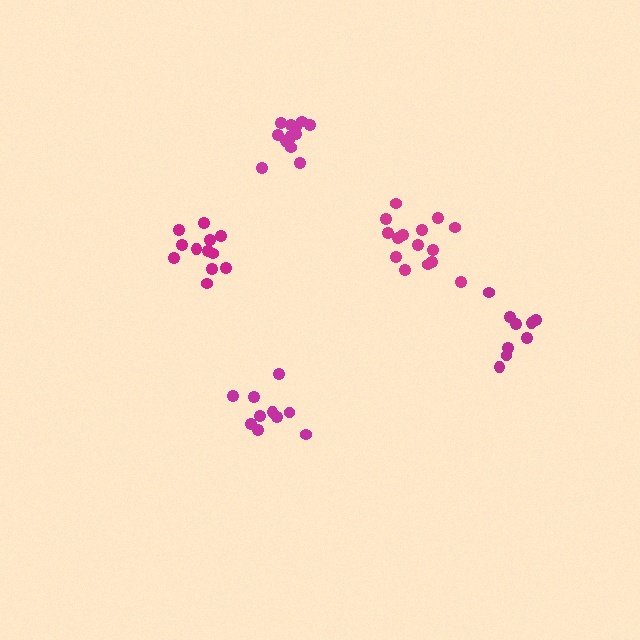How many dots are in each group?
Group 1: 12 dots, Group 2: 15 dots, Group 3: 13 dots, Group 4: 10 dots, Group 5: 9 dots (59 total).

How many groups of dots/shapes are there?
There are 5 groups.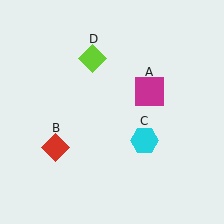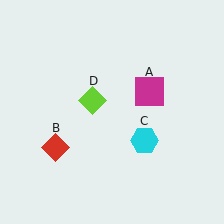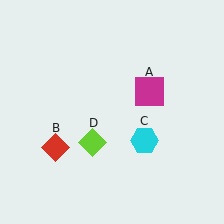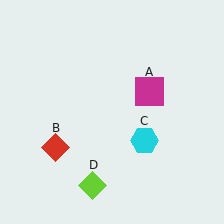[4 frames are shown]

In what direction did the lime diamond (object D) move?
The lime diamond (object D) moved down.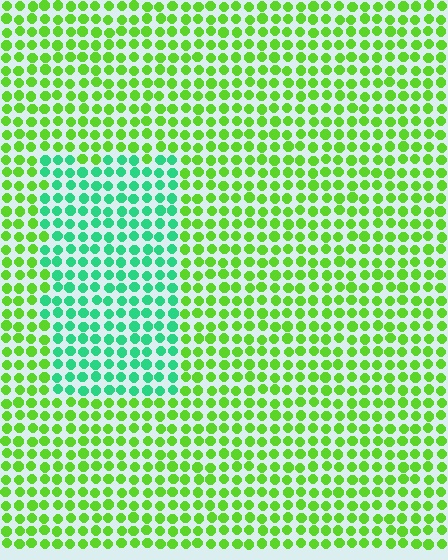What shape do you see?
I see a rectangle.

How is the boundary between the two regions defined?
The boundary is defined purely by a slight shift in hue (about 49 degrees). Spacing, size, and orientation are identical on both sides.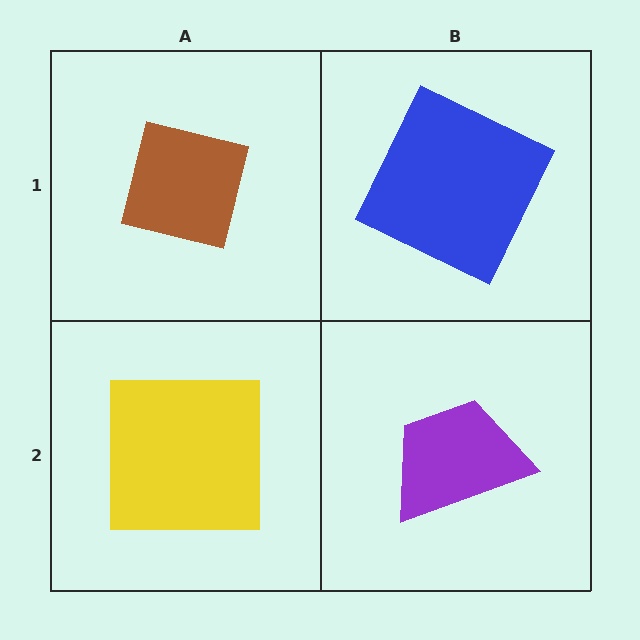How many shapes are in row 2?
2 shapes.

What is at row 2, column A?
A yellow square.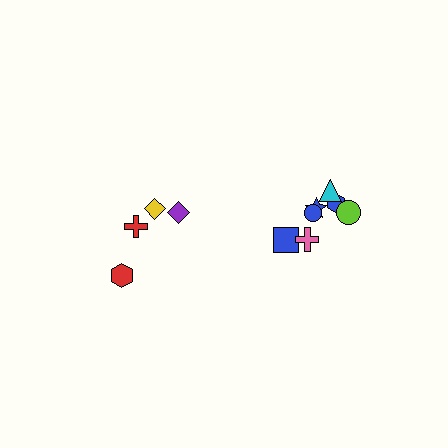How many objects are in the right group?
There are 7 objects.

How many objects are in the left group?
There are 4 objects.